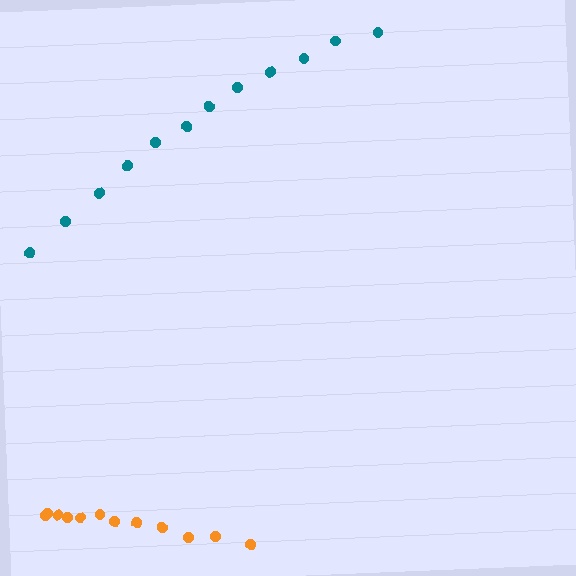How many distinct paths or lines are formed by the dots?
There are 2 distinct paths.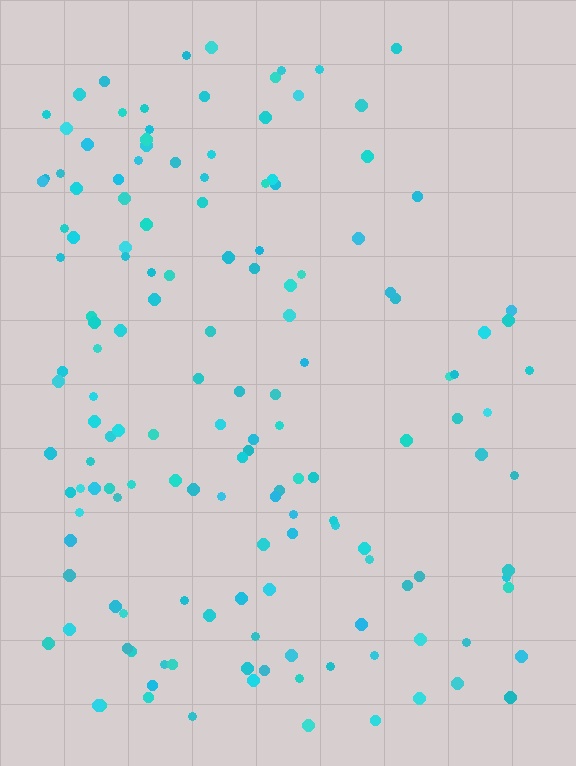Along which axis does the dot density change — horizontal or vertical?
Horizontal.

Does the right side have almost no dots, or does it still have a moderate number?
Still a moderate number, just noticeably fewer than the left.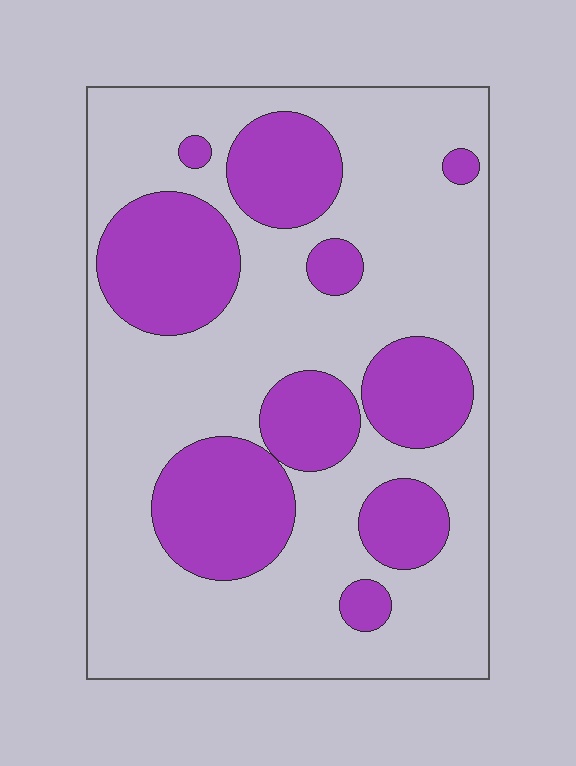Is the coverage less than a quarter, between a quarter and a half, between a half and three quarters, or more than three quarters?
Between a quarter and a half.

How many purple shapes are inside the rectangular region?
10.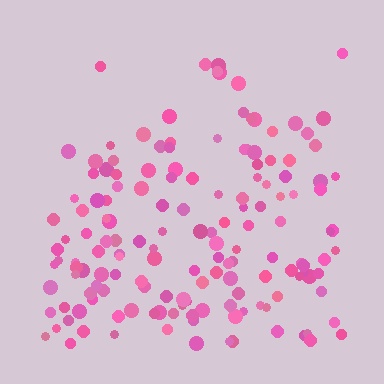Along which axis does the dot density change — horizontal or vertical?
Vertical.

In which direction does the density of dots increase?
From top to bottom, with the bottom side densest.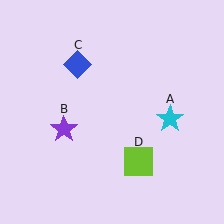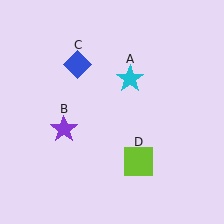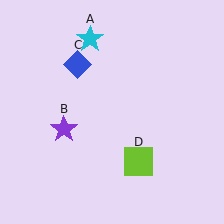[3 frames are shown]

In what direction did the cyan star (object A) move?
The cyan star (object A) moved up and to the left.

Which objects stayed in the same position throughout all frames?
Purple star (object B) and blue diamond (object C) and lime square (object D) remained stationary.